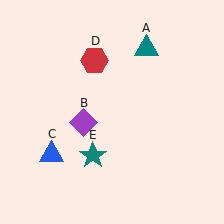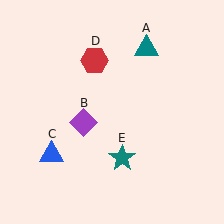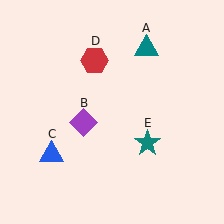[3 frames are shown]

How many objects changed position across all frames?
1 object changed position: teal star (object E).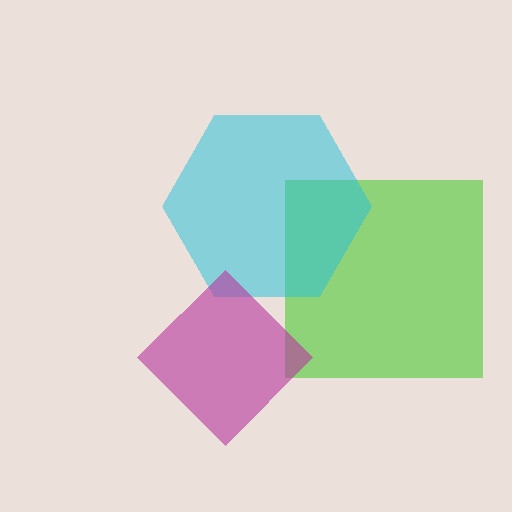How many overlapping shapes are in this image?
There are 3 overlapping shapes in the image.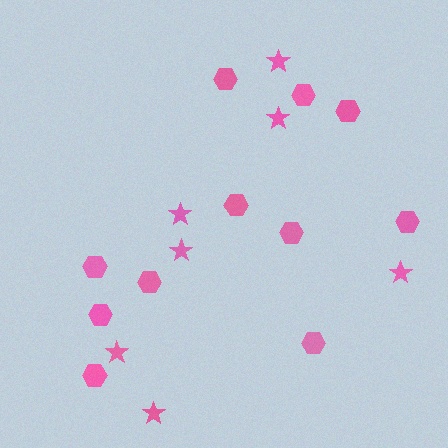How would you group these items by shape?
There are 2 groups: one group of hexagons (11) and one group of stars (7).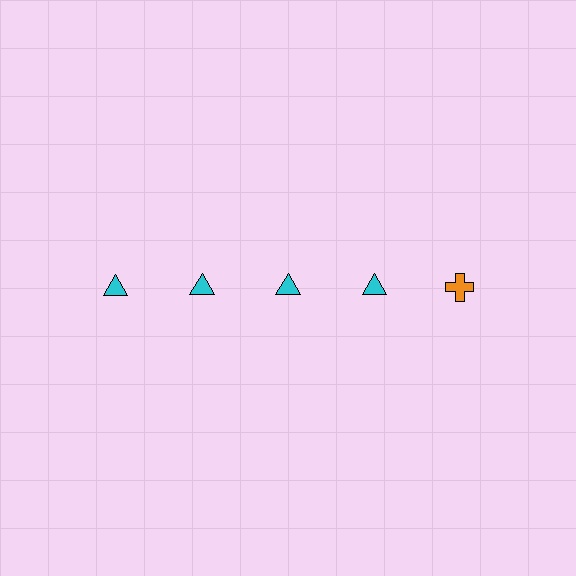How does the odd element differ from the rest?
It differs in both color (orange instead of cyan) and shape (cross instead of triangle).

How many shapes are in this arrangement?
There are 5 shapes arranged in a grid pattern.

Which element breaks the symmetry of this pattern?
The orange cross in the top row, rightmost column breaks the symmetry. All other shapes are cyan triangles.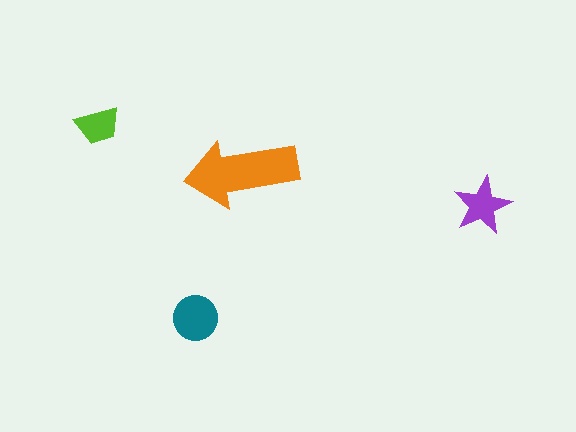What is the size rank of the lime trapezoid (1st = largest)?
4th.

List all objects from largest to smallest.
The orange arrow, the teal circle, the purple star, the lime trapezoid.